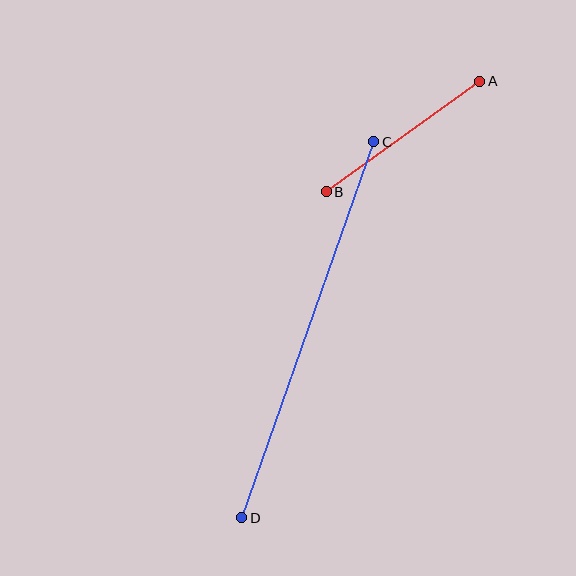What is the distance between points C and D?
The distance is approximately 398 pixels.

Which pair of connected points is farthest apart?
Points C and D are farthest apart.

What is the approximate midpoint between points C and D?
The midpoint is at approximately (308, 330) pixels.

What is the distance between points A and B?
The distance is approximately 189 pixels.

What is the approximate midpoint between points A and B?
The midpoint is at approximately (403, 137) pixels.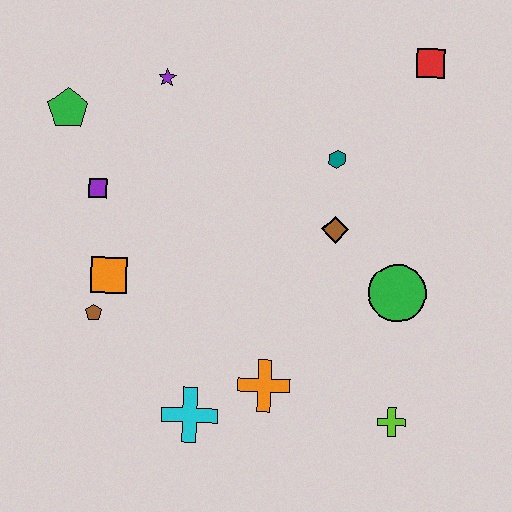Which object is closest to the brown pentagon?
The orange square is closest to the brown pentagon.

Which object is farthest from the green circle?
The green pentagon is farthest from the green circle.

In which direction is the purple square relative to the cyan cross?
The purple square is above the cyan cross.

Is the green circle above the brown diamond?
No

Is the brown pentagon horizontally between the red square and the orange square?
No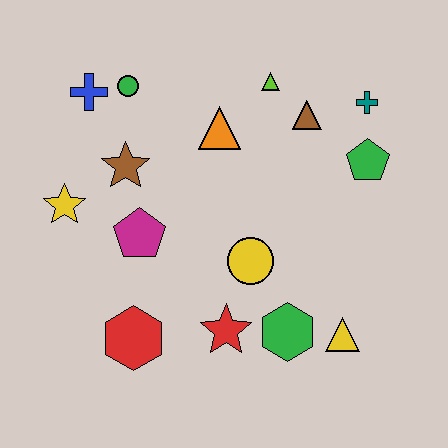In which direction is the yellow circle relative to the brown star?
The yellow circle is to the right of the brown star.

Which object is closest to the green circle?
The blue cross is closest to the green circle.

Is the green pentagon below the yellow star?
No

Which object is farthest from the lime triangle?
The red hexagon is farthest from the lime triangle.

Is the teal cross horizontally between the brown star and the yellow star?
No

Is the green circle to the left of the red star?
Yes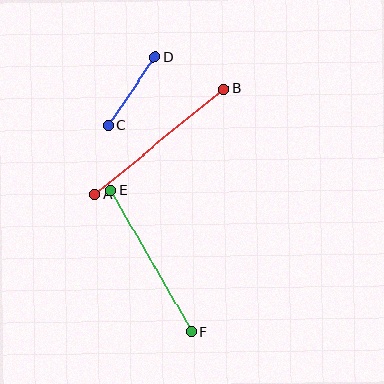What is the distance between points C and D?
The distance is approximately 83 pixels.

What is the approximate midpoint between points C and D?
The midpoint is at approximately (132, 91) pixels.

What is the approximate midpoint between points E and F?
The midpoint is at approximately (151, 261) pixels.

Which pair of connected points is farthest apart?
Points A and B are farthest apart.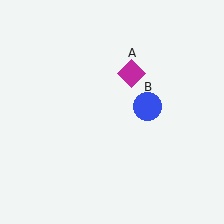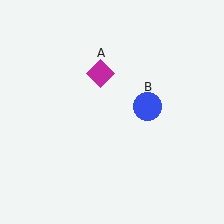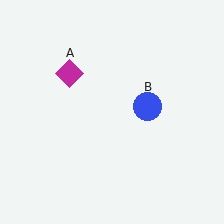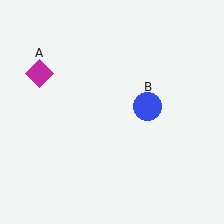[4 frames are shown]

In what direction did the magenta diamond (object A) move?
The magenta diamond (object A) moved left.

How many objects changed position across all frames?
1 object changed position: magenta diamond (object A).